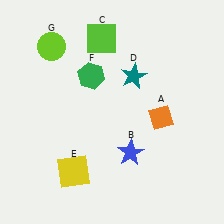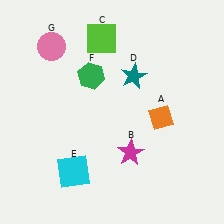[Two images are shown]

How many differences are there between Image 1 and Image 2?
There are 3 differences between the two images.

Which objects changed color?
B changed from blue to magenta. E changed from yellow to cyan. G changed from lime to pink.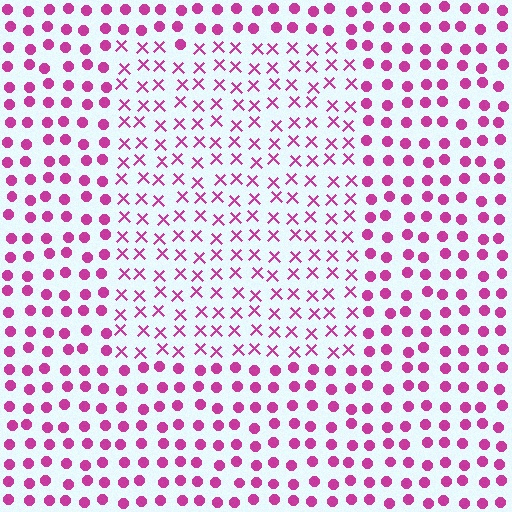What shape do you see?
I see a rectangle.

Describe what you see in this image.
The image is filled with small magenta elements arranged in a uniform grid. A rectangle-shaped region contains X marks, while the surrounding area contains circles. The boundary is defined purely by the change in element shape.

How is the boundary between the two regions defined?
The boundary is defined by a change in element shape: X marks inside vs. circles outside. All elements share the same color and spacing.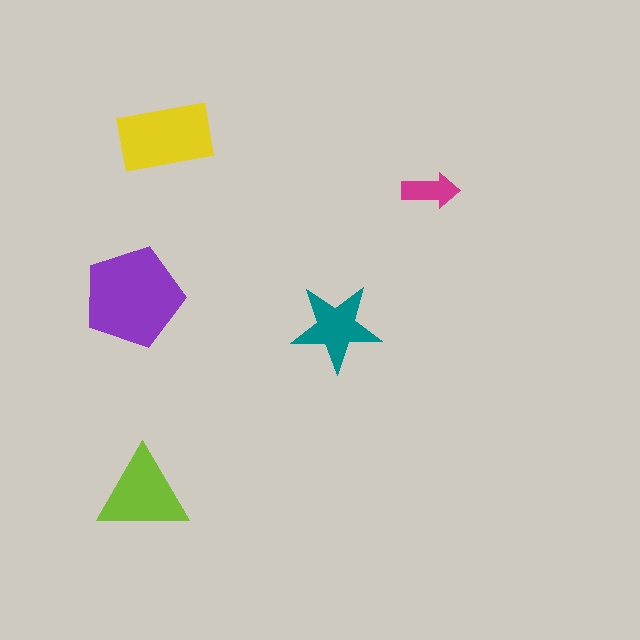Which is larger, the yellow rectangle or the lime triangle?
The yellow rectangle.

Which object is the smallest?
The magenta arrow.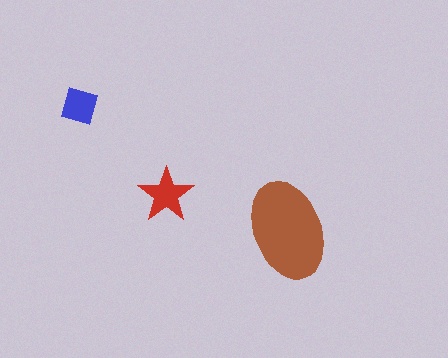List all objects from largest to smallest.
The brown ellipse, the red star, the blue diamond.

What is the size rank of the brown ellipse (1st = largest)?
1st.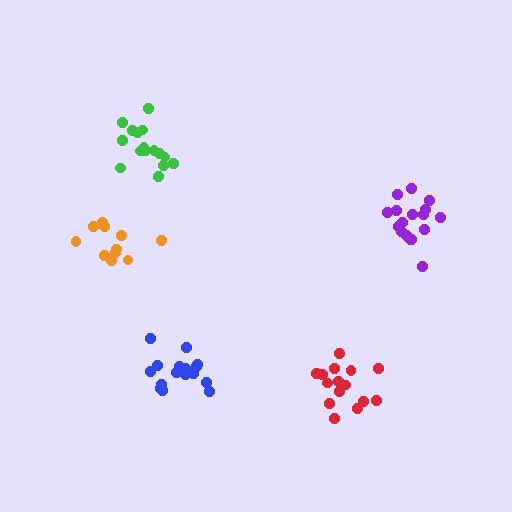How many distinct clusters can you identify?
There are 5 distinct clusters.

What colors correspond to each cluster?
The clusters are colored: green, blue, orange, red, purple.